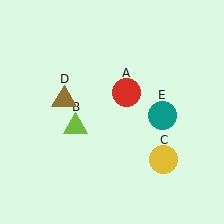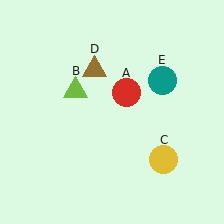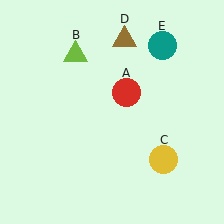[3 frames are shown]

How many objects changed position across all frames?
3 objects changed position: lime triangle (object B), brown triangle (object D), teal circle (object E).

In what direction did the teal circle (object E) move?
The teal circle (object E) moved up.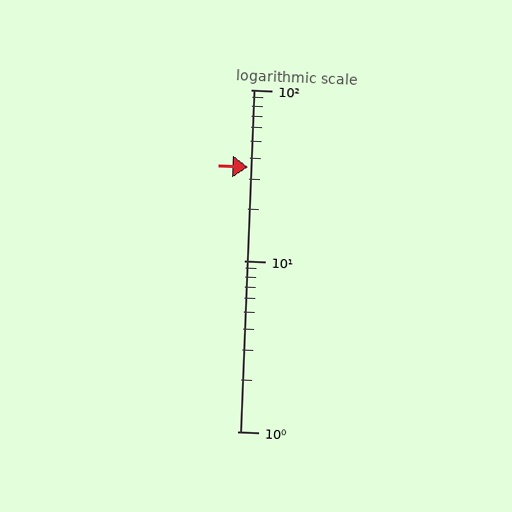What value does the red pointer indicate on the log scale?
The pointer indicates approximately 35.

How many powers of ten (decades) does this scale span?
The scale spans 2 decades, from 1 to 100.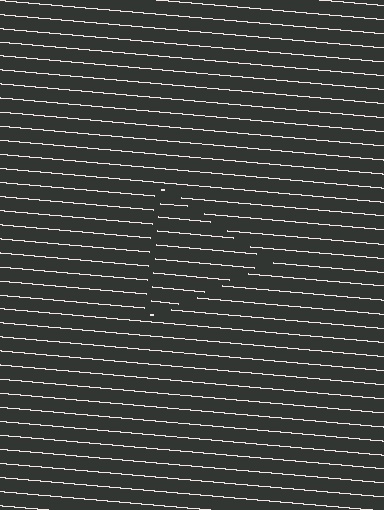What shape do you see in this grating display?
An illusory triangle. The interior of the shape contains the same grating, shifted by half a period — the contour is defined by the phase discontinuity where line-ends from the inner and outer gratings abut.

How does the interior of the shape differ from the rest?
The interior of the shape contains the same grating, shifted by half a period — the contour is defined by the phase discontinuity where line-ends from the inner and outer gratings abut.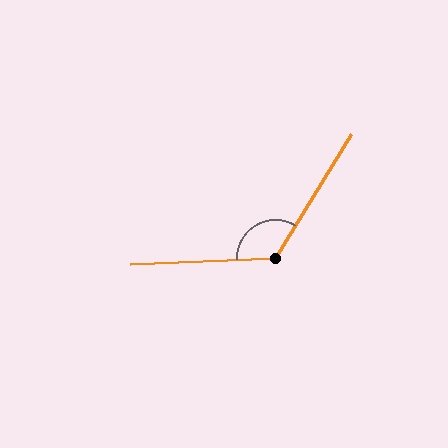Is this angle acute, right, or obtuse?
It is obtuse.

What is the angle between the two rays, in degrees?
Approximately 124 degrees.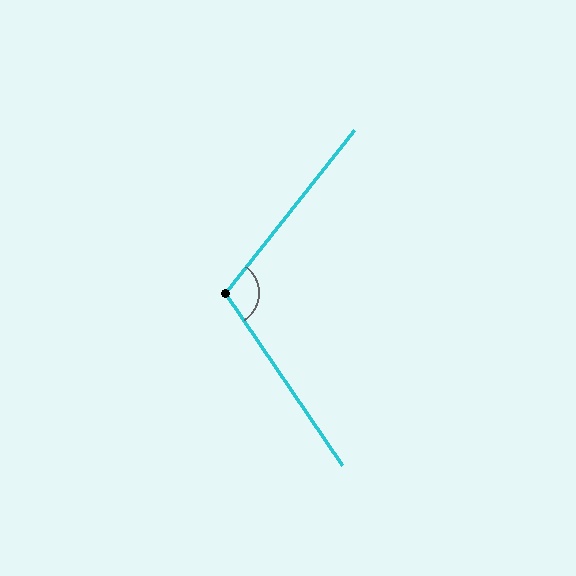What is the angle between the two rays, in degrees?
Approximately 108 degrees.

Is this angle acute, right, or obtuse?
It is obtuse.